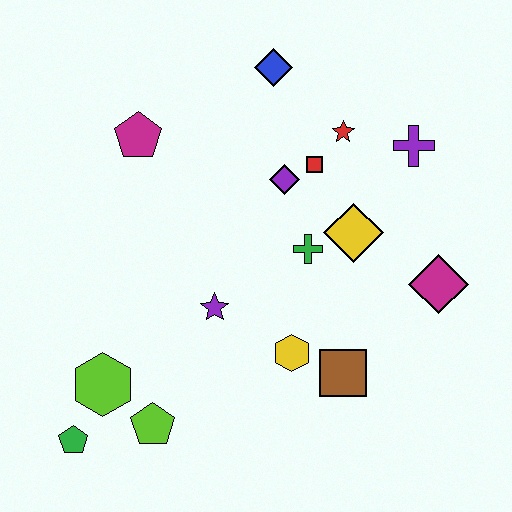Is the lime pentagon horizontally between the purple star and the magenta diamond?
No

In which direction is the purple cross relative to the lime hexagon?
The purple cross is to the right of the lime hexagon.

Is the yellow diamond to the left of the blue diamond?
No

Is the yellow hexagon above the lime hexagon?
Yes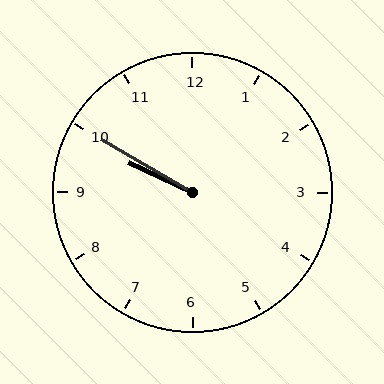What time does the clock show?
9:50.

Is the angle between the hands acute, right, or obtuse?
It is acute.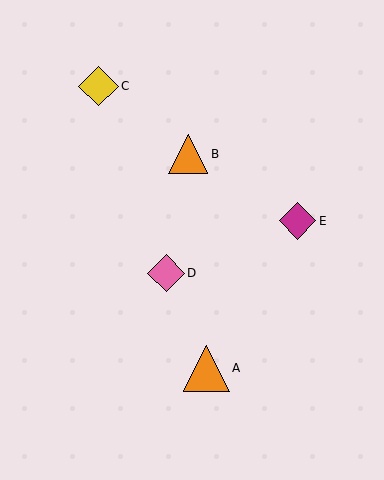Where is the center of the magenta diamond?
The center of the magenta diamond is at (298, 221).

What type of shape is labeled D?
Shape D is a pink diamond.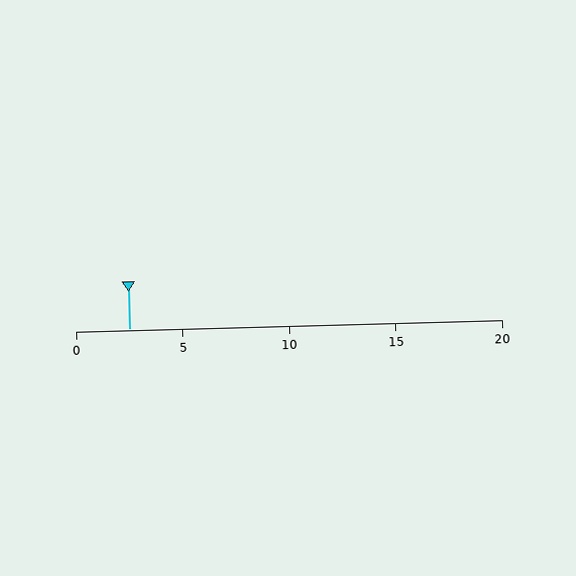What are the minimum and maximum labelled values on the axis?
The axis runs from 0 to 20.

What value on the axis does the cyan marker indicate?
The marker indicates approximately 2.5.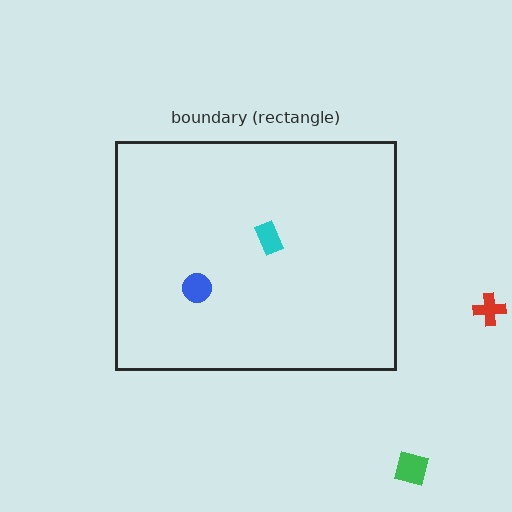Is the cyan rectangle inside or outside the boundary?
Inside.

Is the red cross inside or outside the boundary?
Outside.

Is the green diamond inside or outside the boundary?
Outside.